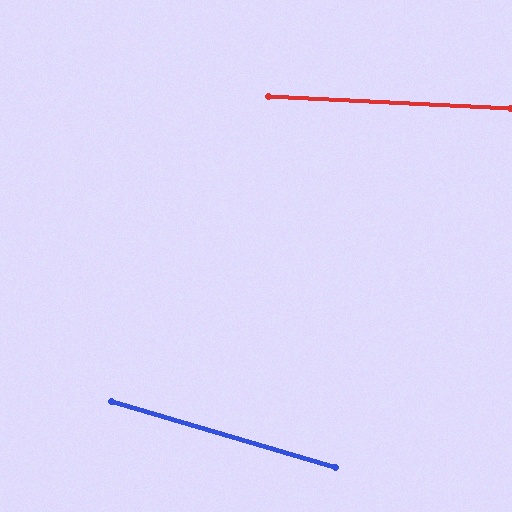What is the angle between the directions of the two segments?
Approximately 14 degrees.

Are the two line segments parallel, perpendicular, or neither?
Neither parallel nor perpendicular — they differ by about 14°.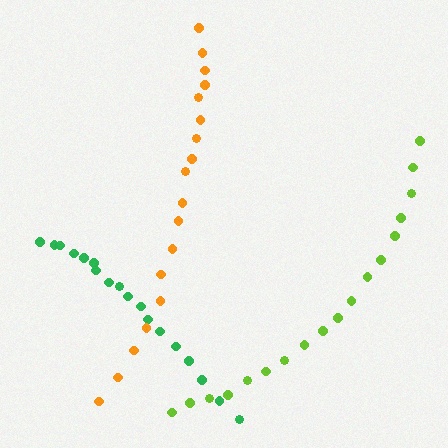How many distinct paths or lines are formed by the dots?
There are 3 distinct paths.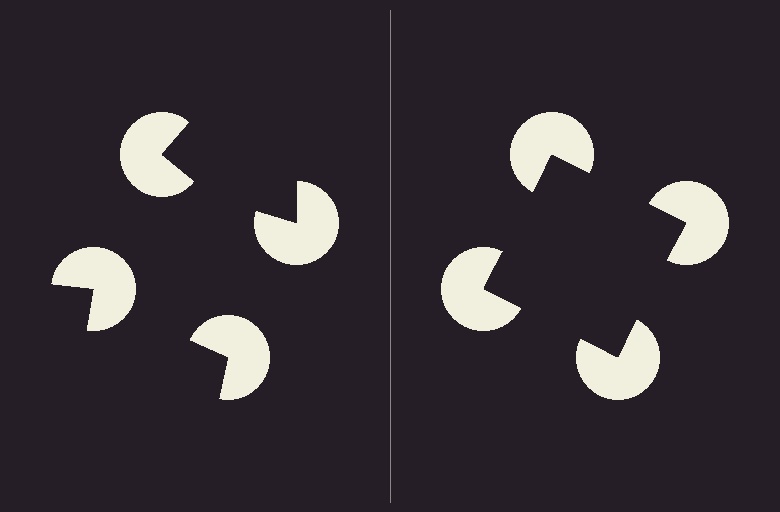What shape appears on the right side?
An illusory square.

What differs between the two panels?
The pac-man discs are positioned identically on both sides; only the wedge orientations differ. On the right they align to a square; on the left they are misaligned.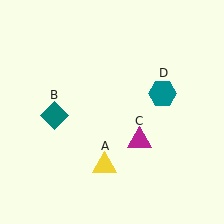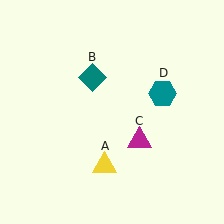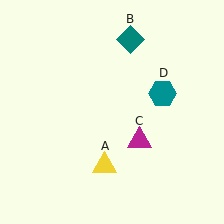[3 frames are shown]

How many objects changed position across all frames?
1 object changed position: teal diamond (object B).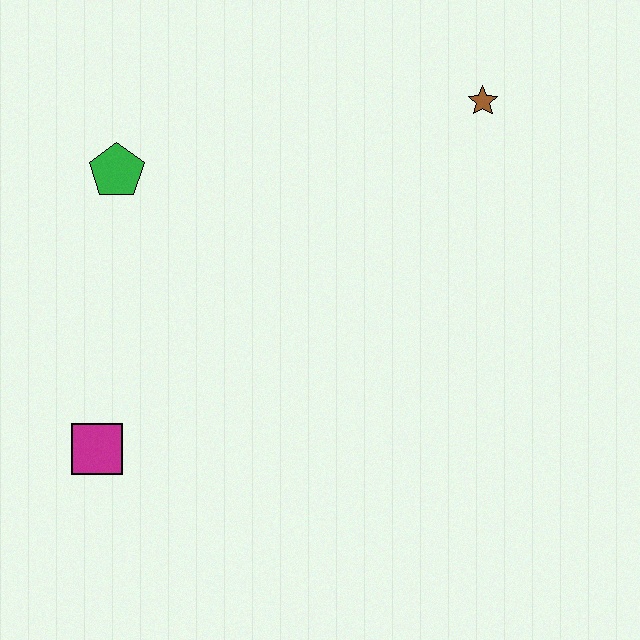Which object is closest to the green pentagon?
The magenta square is closest to the green pentagon.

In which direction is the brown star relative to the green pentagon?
The brown star is to the right of the green pentagon.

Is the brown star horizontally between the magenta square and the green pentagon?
No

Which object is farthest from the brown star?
The magenta square is farthest from the brown star.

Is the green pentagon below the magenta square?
No